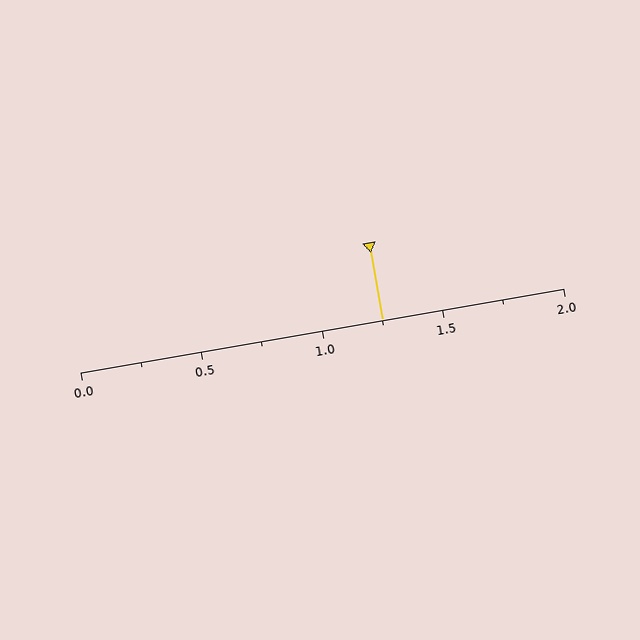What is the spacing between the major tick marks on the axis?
The major ticks are spaced 0.5 apart.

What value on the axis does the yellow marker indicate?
The marker indicates approximately 1.25.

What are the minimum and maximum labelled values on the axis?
The axis runs from 0.0 to 2.0.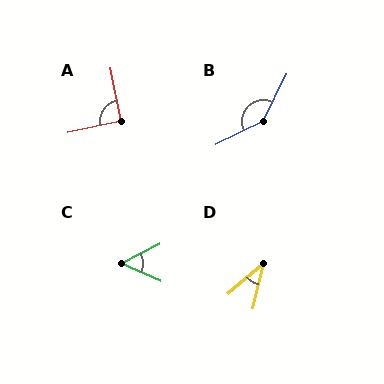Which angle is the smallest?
D, at approximately 37 degrees.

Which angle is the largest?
B, at approximately 143 degrees.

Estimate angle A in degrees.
Approximately 91 degrees.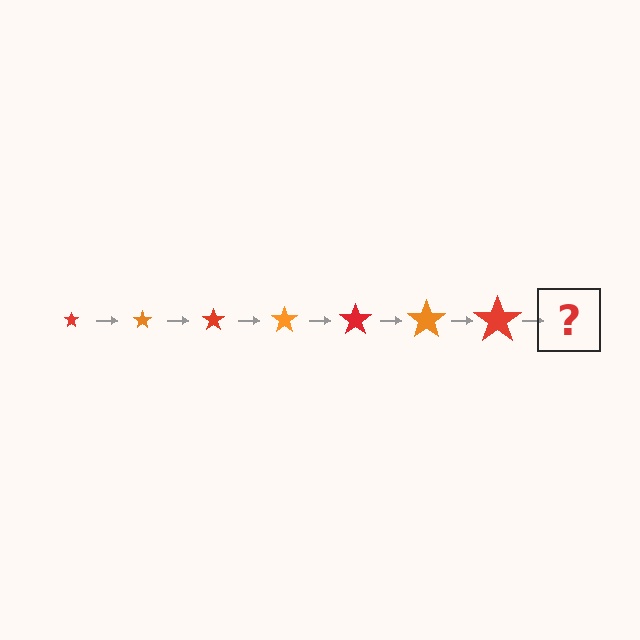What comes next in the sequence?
The next element should be an orange star, larger than the previous one.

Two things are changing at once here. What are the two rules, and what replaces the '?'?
The two rules are that the star grows larger each step and the color cycles through red and orange. The '?' should be an orange star, larger than the previous one.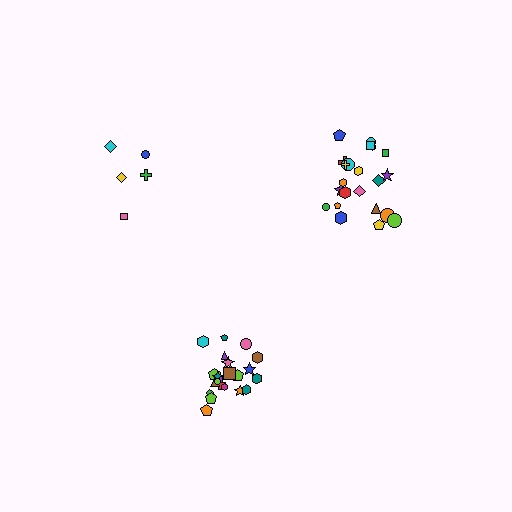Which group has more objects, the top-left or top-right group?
The top-right group.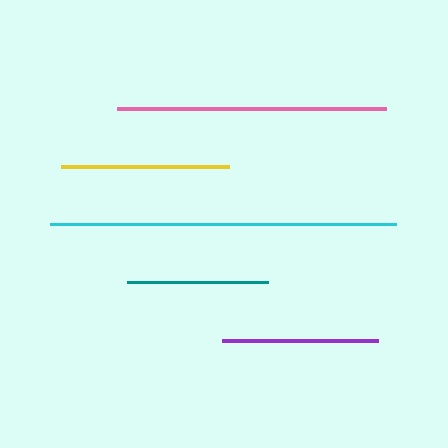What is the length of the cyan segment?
The cyan segment is approximately 347 pixels long.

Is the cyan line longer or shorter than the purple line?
The cyan line is longer than the purple line.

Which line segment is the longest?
The cyan line is the longest at approximately 347 pixels.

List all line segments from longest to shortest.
From longest to shortest: cyan, pink, yellow, purple, teal.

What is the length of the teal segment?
The teal segment is approximately 140 pixels long.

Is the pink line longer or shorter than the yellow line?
The pink line is longer than the yellow line.